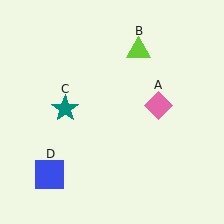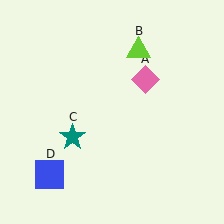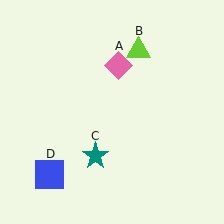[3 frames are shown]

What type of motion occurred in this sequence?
The pink diamond (object A), teal star (object C) rotated counterclockwise around the center of the scene.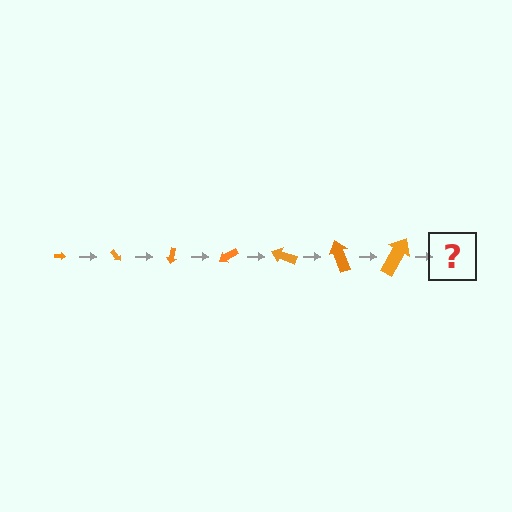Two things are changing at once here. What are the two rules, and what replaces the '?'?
The two rules are that the arrow grows larger each step and it rotates 50 degrees each step. The '?' should be an arrow, larger than the previous one and rotated 350 degrees from the start.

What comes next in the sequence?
The next element should be an arrow, larger than the previous one and rotated 350 degrees from the start.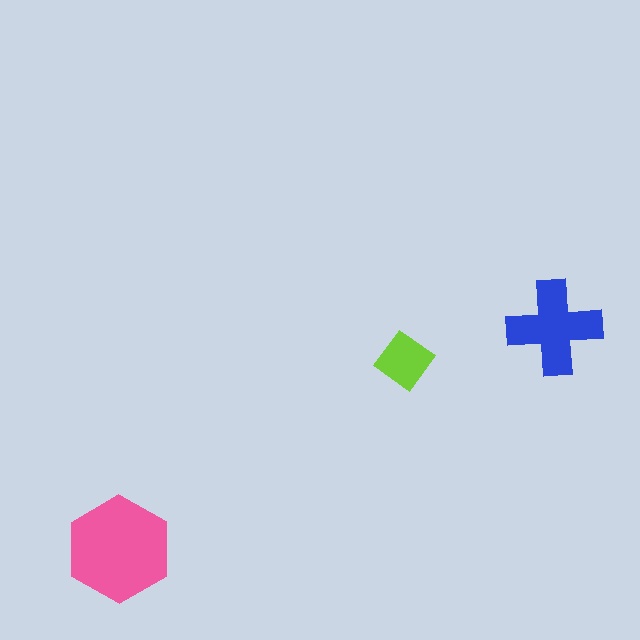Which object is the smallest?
The lime diamond.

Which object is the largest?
The pink hexagon.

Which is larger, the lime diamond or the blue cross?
The blue cross.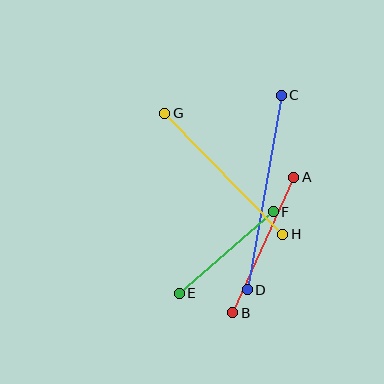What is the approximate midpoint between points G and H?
The midpoint is at approximately (224, 174) pixels.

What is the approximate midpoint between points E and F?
The midpoint is at approximately (226, 252) pixels.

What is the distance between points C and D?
The distance is approximately 198 pixels.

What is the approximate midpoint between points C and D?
The midpoint is at approximately (264, 192) pixels.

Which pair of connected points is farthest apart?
Points C and D are farthest apart.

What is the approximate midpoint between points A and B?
The midpoint is at approximately (263, 245) pixels.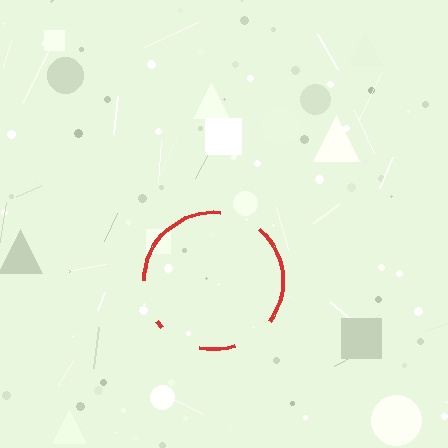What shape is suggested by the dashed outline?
The dashed outline suggests a circle.